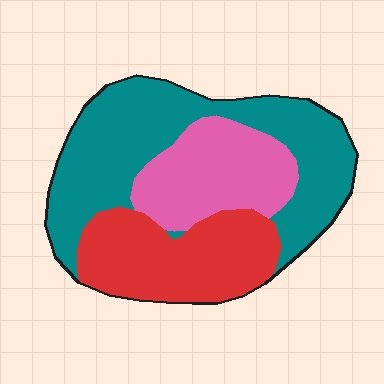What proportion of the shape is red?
Red covers about 30% of the shape.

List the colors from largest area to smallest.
From largest to smallest: teal, red, pink.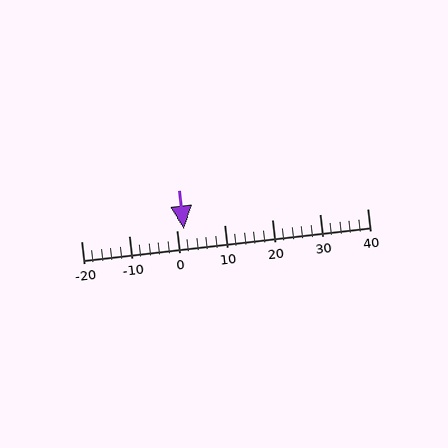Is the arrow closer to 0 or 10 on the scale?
The arrow is closer to 0.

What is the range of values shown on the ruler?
The ruler shows values from -20 to 40.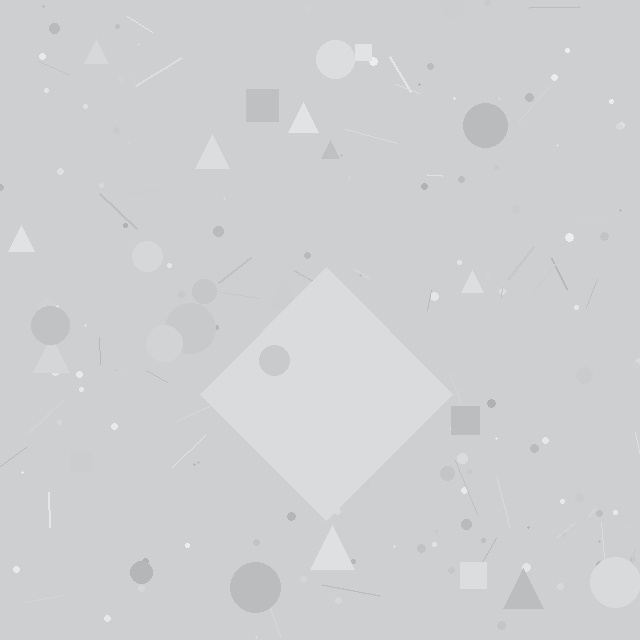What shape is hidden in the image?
A diamond is hidden in the image.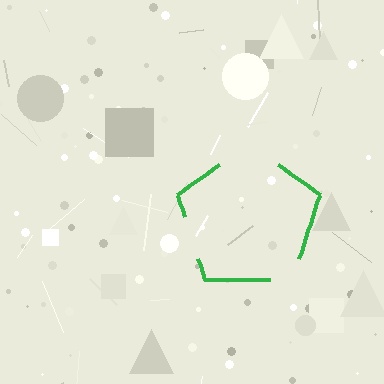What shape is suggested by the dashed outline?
The dashed outline suggests a pentagon.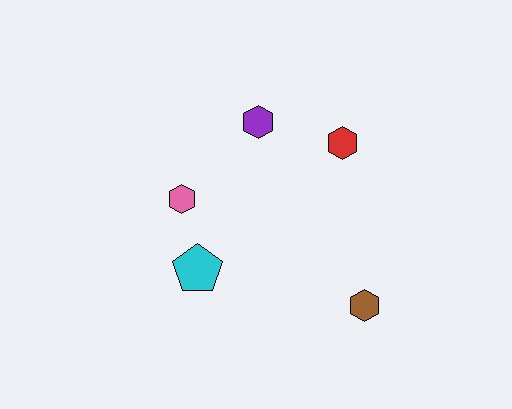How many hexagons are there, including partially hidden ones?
There are 4 hexagons.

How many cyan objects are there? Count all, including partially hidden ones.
There is 1 cyan object.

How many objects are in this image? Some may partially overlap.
There are 5 objects.